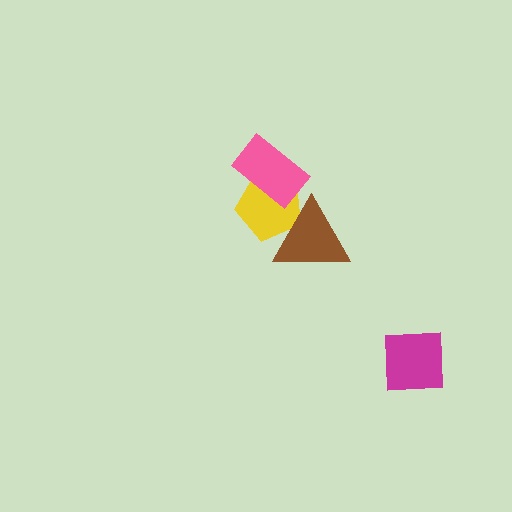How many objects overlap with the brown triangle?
1 object overlaps with the brown triangle.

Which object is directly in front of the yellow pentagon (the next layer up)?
The pink rectangle is directly in front of the yellow pentagon.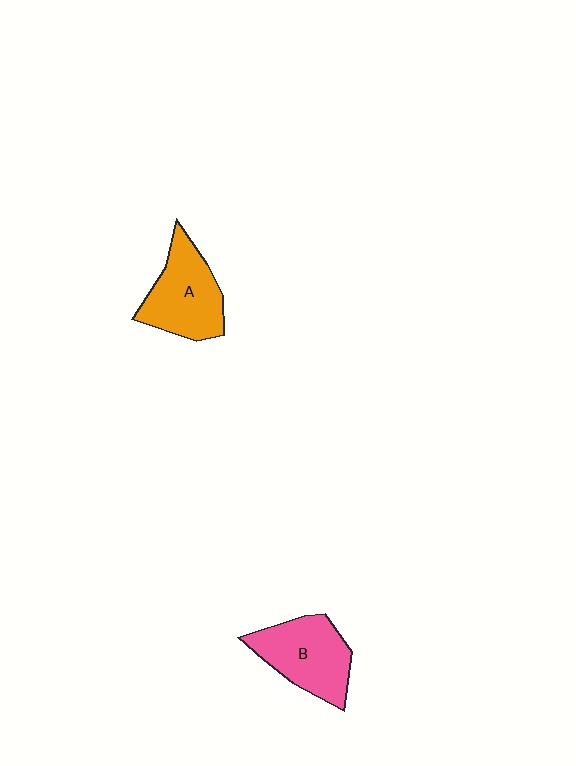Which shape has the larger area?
Shape B (pink).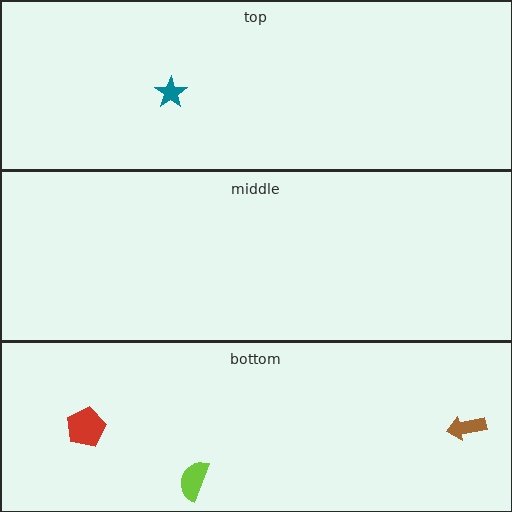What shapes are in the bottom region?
The red pentagon, the brown arrow, the lime semicircle.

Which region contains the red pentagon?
The bottom region.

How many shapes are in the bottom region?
3.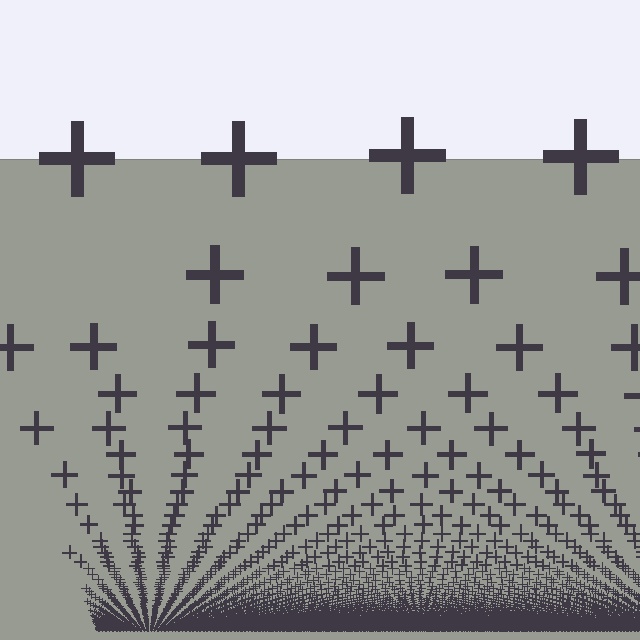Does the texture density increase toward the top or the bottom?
Density increases toward the bottom.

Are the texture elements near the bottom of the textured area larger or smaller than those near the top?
Smaller. The gradient is inverted — elements near the bottom are smaller and denser.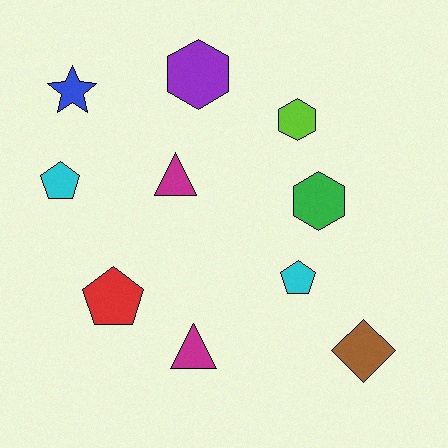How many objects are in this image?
There are 10 objects.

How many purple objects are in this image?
There is 1 purple object.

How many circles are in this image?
There are no circles.